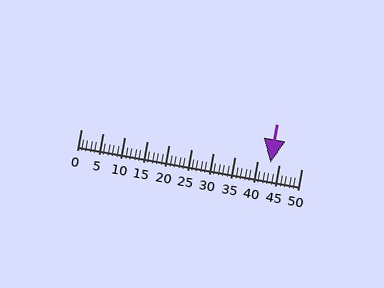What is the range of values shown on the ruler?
The ruler shows values from 0 to 50.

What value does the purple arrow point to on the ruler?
The purple arrow points to approximately 43.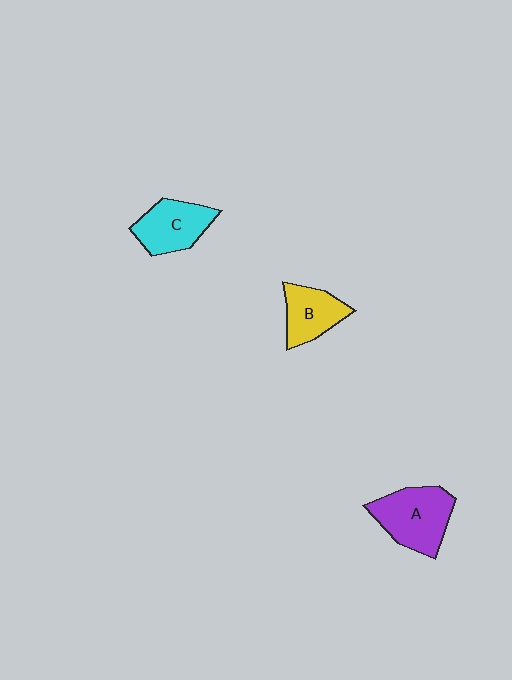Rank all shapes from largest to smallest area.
From largest to smallest: A (purple), C (cyan), B (yellow).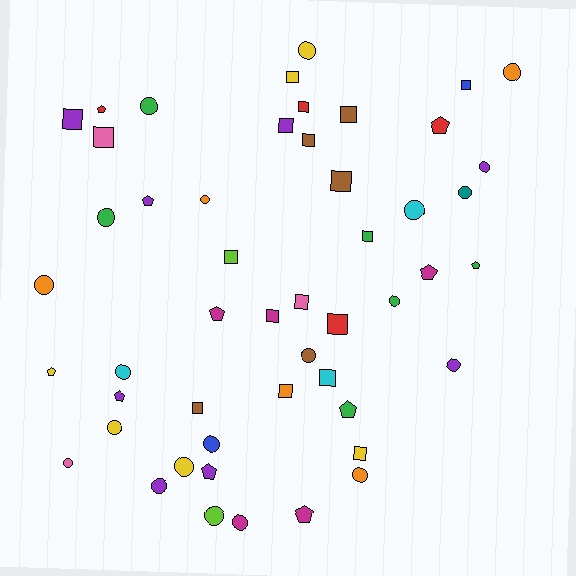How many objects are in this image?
There are 50 objects.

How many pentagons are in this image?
There are 11 pentagons.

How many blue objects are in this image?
There are 2 blue objects.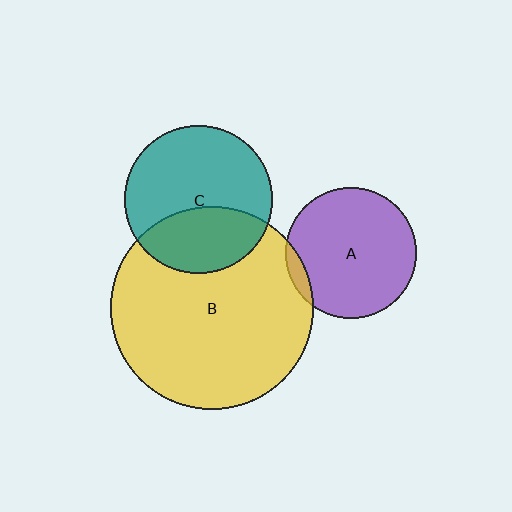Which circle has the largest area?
Circle B (yellow).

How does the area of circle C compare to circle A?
Approximately 1.3 times.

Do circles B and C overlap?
Yes.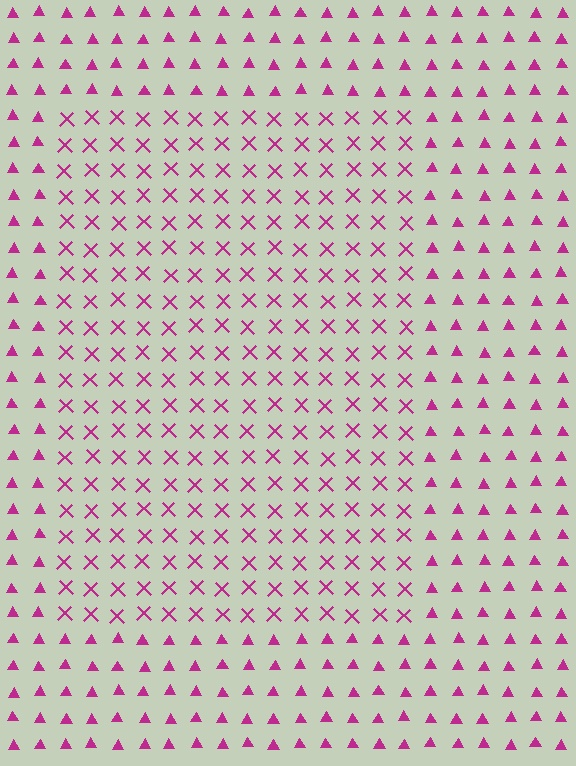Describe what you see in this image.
The image is filled with small magenta elements arranged in a uniform grid. A rectangle-shaped region contains X marks, while the surrounding area contains triangles. The boundary is defined purely by the change in element shape.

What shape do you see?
I see a rectangle.